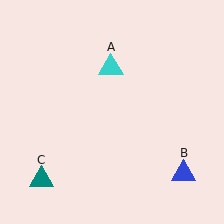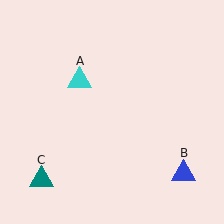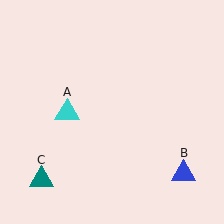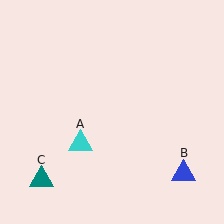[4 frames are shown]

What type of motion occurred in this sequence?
The cyan triangle (object A) rotated counterclockwise around the center of the scene.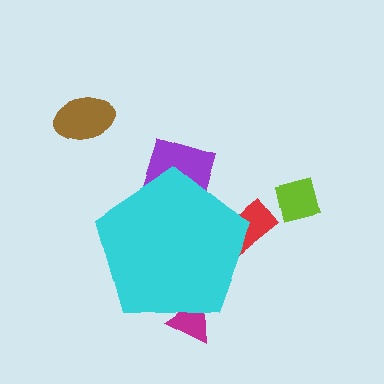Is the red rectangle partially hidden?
Yes, the red rectangle is partially hidden behind the cyan pentagon.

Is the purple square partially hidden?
Yes, the purple square is partially hidden behind the cyan pentagon.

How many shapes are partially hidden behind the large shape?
3 shapes are partially hidden.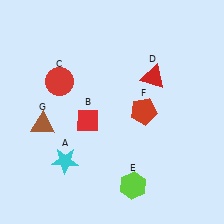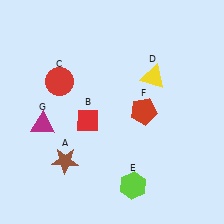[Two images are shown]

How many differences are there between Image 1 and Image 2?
There are 3 differences between the two images.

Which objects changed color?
A changed from cyan to brown. D changed from red to yellow. G changed from brown to magenta.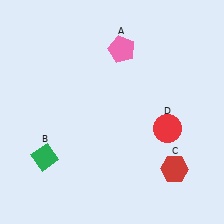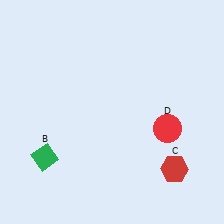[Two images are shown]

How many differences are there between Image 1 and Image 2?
There is 1 difference between the two images.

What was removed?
The pink pentagon (A) was removed in Image 2.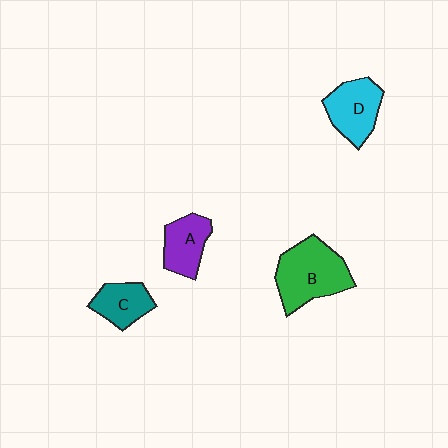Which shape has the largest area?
Shape B (green).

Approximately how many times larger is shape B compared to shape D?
Approximately 1.4 times.